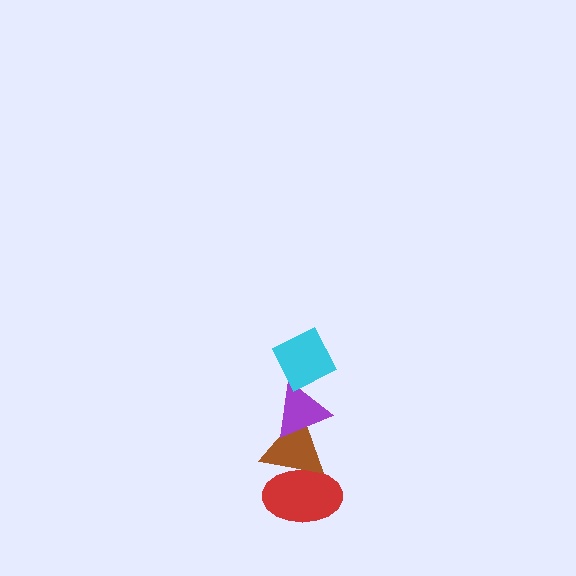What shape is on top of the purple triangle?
The cyan diamond is on top of the purple triangle.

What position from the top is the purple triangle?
The purple triangle is 2nd from the top.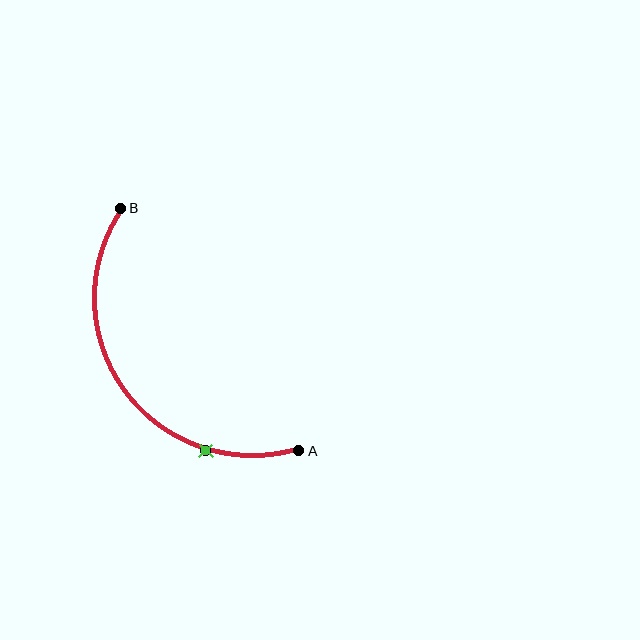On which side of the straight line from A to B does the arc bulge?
The arc bulges below and to the left of the straight line connecting A and B.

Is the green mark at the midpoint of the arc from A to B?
No. The green mark lies on the arc but is closer to endpoint A. The arc midpoint would be at the point on the curve equidistant along the arc from both A and B.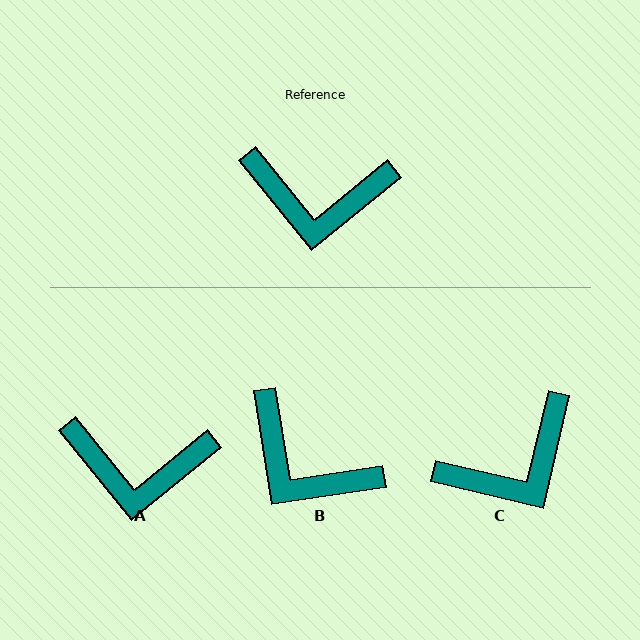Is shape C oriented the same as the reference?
No, it is off by about 38 degrees.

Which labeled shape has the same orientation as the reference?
A.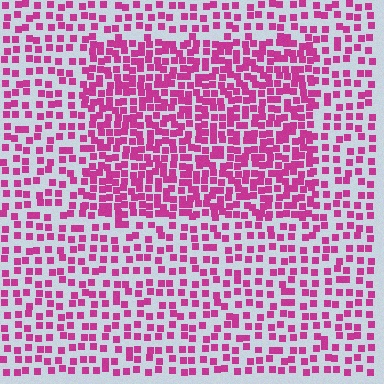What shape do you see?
I see a rectangle.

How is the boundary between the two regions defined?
The boundary is defined by a change in element density (approximately 1.9x ratio). All elements are the same color, size, and shape.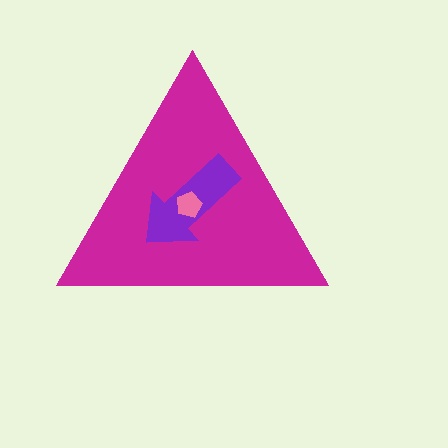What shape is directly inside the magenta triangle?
The purple arrow.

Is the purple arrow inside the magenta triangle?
Yes.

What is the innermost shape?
The pink pentagon.